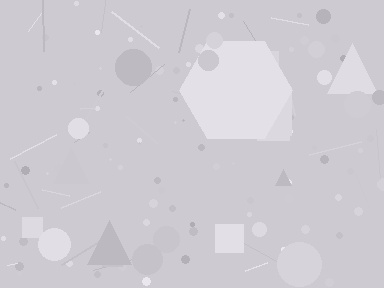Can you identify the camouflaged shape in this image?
The camouflaged shape is a hexagon.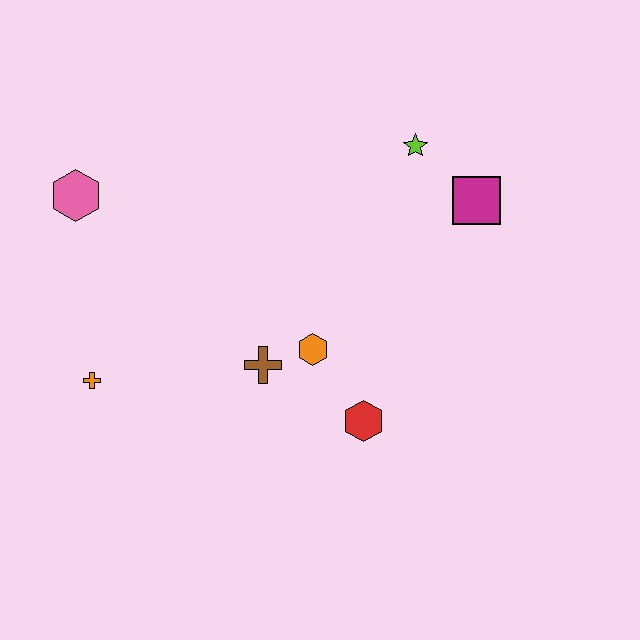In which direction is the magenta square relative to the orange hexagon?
The magenta square is to the right of the orange hexagon.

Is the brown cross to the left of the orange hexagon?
Yes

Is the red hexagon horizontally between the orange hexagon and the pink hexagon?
No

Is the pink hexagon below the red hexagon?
No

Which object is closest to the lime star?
The magenta square is closest to the lime star.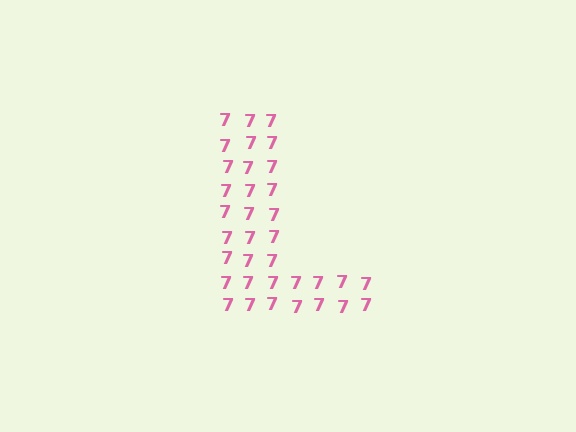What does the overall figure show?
The overall figure shows the letter L.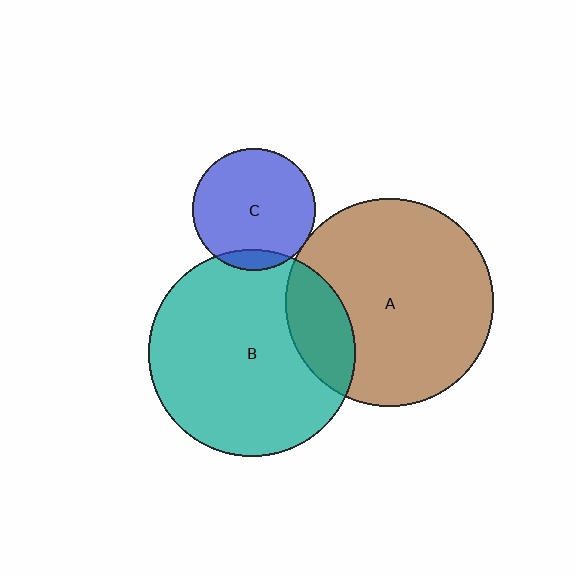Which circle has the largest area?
Circle A (brown).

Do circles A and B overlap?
Yes.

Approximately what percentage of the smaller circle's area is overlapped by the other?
Approximately 20%.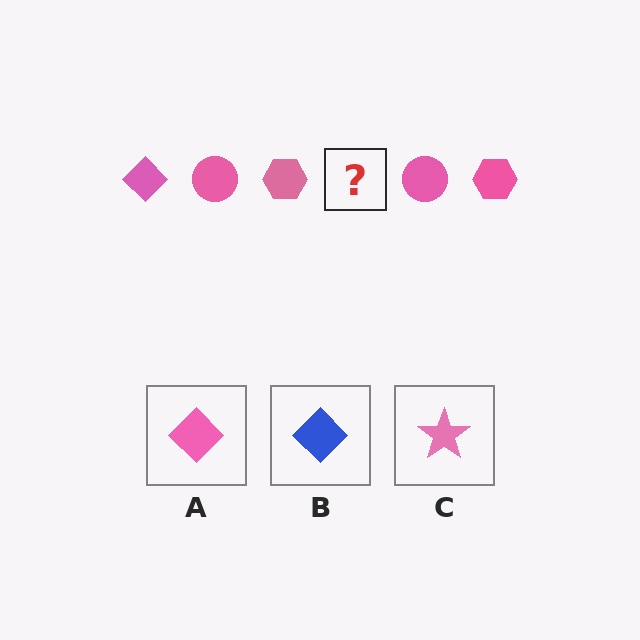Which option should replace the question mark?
Option A.